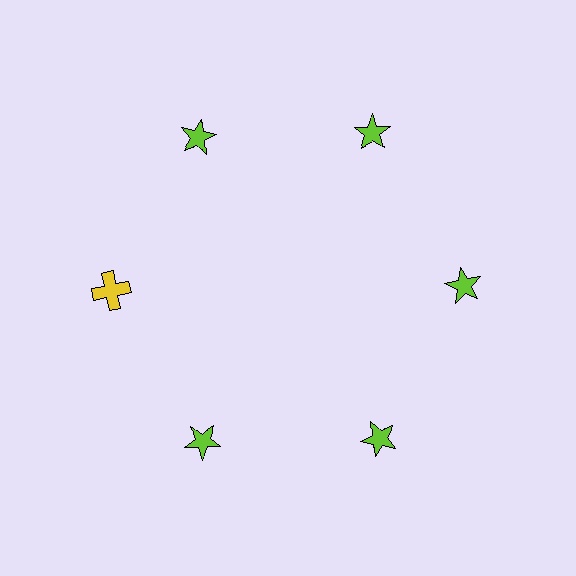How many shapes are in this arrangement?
There are 6 shapes arranged in a ring pattern.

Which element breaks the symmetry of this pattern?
The yellow cross at roughly the 9 o'clock position breaks the symmetry. All other shapes are lime stars.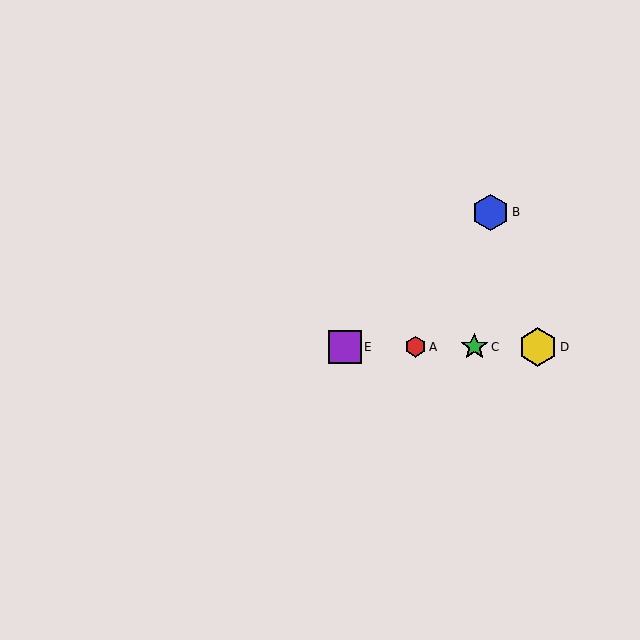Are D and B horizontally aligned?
No, D is at y≈347 and B is at y≈212.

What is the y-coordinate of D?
Object D is at y≈347.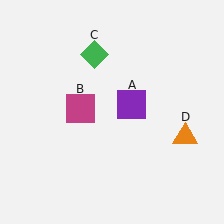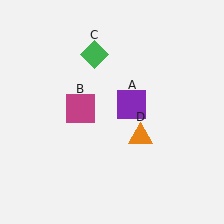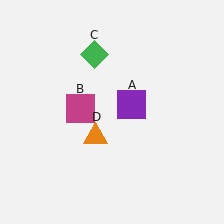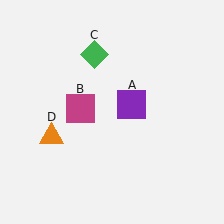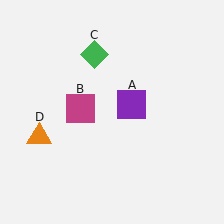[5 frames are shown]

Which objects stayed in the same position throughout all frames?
Purple square (object A) and magenta square (object B) and green diamond (object C) remained stationary.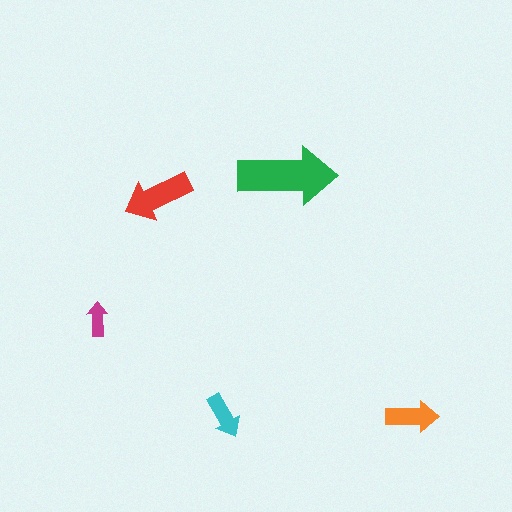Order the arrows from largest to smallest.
the green one, the red one, the orange one, the cyan one, the magenta one.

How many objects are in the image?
There are 5 objects in the image.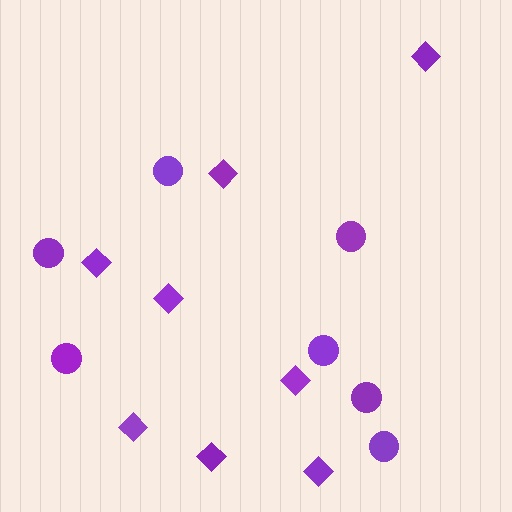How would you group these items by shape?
There are 2 groups: one group of circles (7) and one group of diamonds (8).